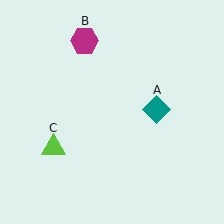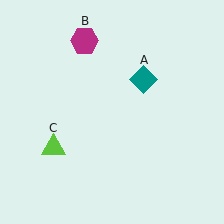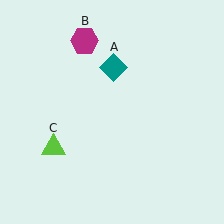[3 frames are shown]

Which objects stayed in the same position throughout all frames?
Magenta hexagon (object B) and lime triangle (object C) remained stationary.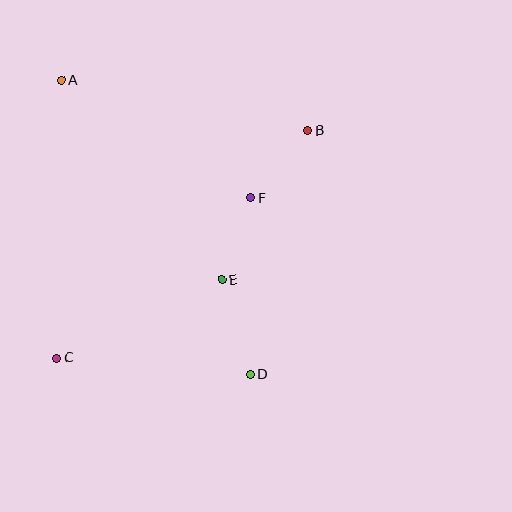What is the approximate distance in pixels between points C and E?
The distance between C and E is approximately 183 pixels.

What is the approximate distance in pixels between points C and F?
The distance between C and F is approximately 251 pixels.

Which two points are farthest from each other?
Points A and D are farthest from each other.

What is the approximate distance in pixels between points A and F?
The distance between A and F is approximately 223 pixels.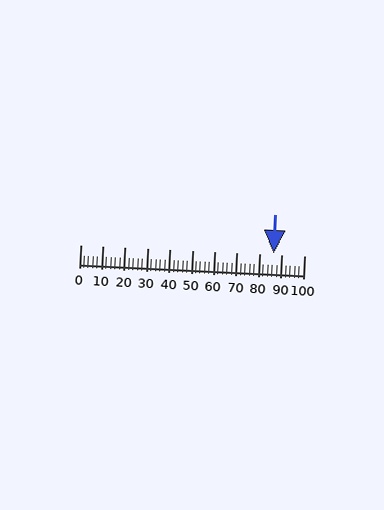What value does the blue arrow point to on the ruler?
The blue arrow points to approximately 87.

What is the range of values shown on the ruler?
The ruler shows values from 0 to 100.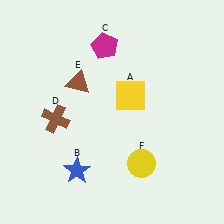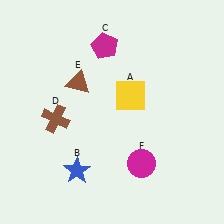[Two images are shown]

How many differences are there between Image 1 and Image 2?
There is 1 difference between the two images.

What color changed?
The circle (F) changed from yellow in Image 1 to magenta in Image 2.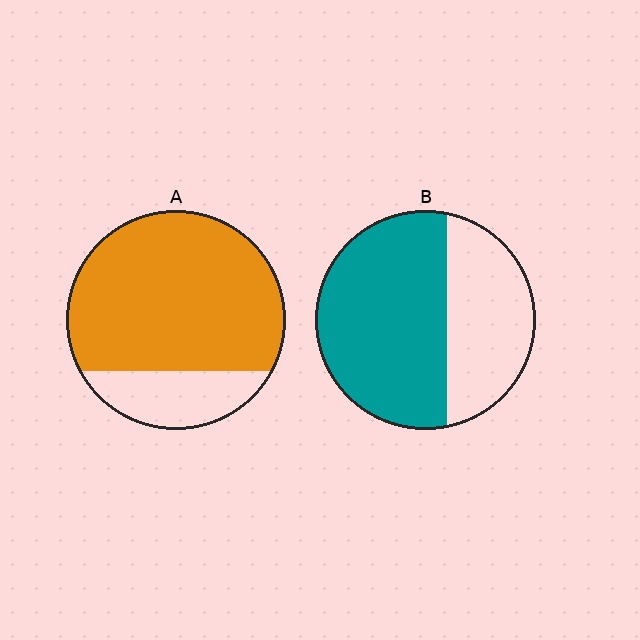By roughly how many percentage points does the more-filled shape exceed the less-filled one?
By roughly 15 percentage points (A over B).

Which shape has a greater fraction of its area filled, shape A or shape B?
Shape A.